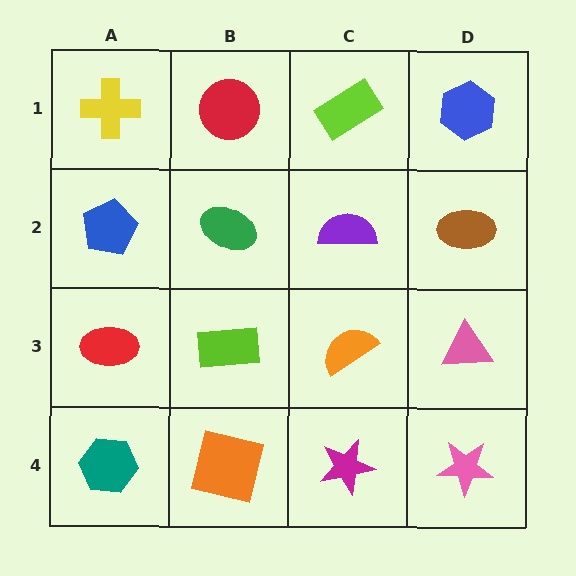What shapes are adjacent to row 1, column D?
A brown ellipse (row 2, column D), a lime rectangle (row 1, column C).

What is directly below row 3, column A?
A teal hexagon.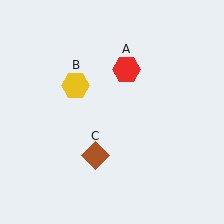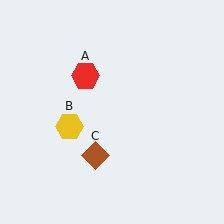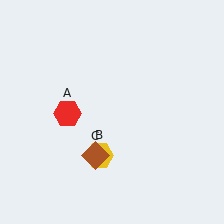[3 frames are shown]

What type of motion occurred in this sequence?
The red hexagon (object A), yellow hexagon (object B) rotated counterclockwise around the center of the scene.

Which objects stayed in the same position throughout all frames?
Brown diamond (object C) remained stationary.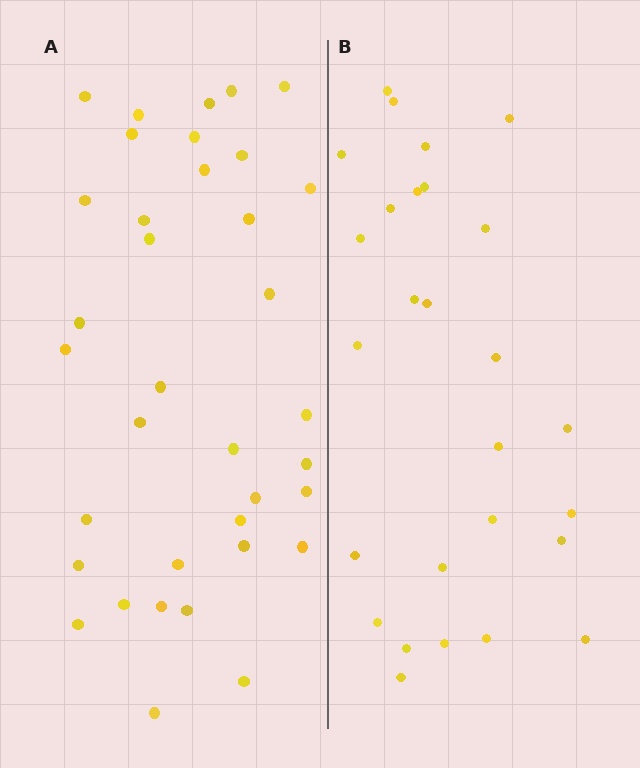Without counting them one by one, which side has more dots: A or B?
Region A (the left region) has more dots.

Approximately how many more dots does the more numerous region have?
Region A has roughly 8 or so more dots than region B.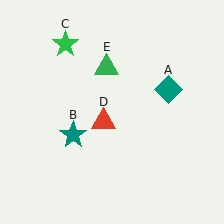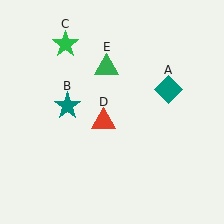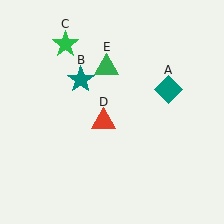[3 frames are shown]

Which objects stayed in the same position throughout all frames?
Teal diamond (object A) and green star (object C) and red triangle (object D) and green triangle (object E) remained stationary.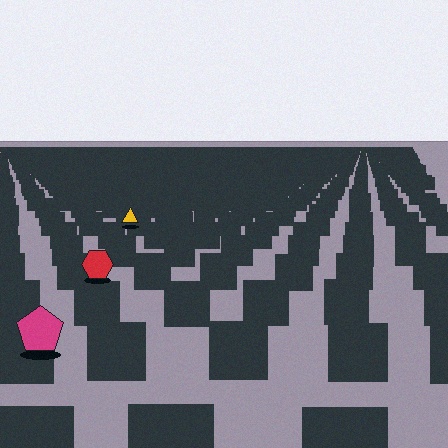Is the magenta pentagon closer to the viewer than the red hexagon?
Yes. The magenta pentagon is closer — you can tell from the texture gradient: the ground texture is coarser near it.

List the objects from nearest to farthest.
From nearest to farthest: the magenta pentagon, the red hexagon, the yellow triangle.